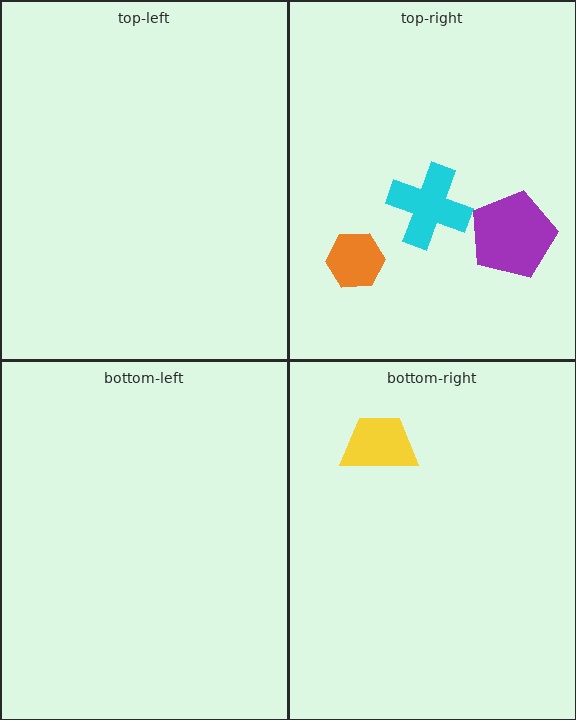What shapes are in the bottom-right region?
The yellow trapezoid.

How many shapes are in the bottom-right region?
1.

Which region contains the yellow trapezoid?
The bottom-right region.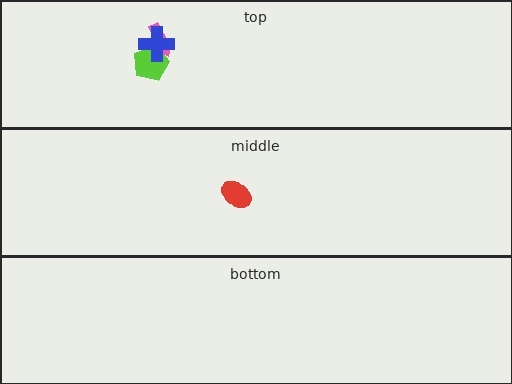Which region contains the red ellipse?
The middle region.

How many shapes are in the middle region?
1.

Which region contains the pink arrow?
The top region.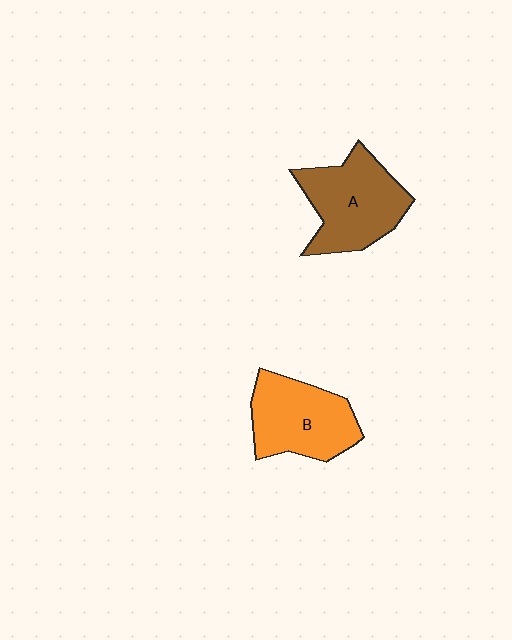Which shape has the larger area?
Shape A (brown).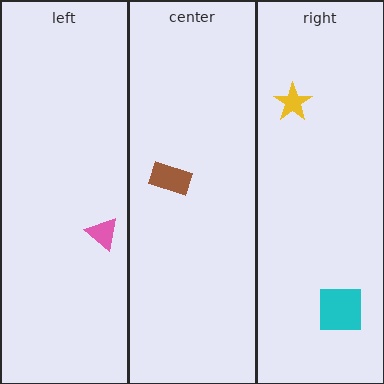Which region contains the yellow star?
The right region.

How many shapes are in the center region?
1.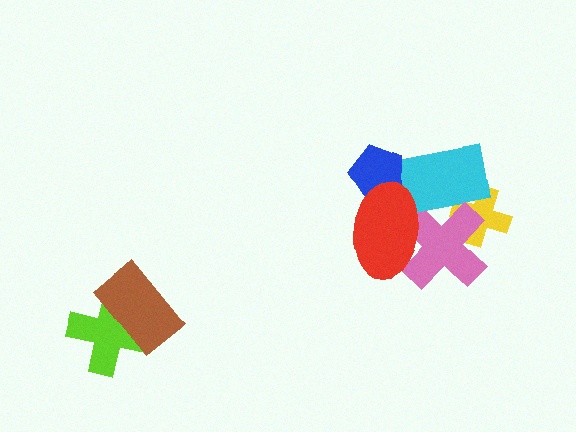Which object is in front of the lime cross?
The brown rectangle is in front of the lime cross.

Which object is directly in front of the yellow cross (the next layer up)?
The pink cross is directly in front of the yellow cross.